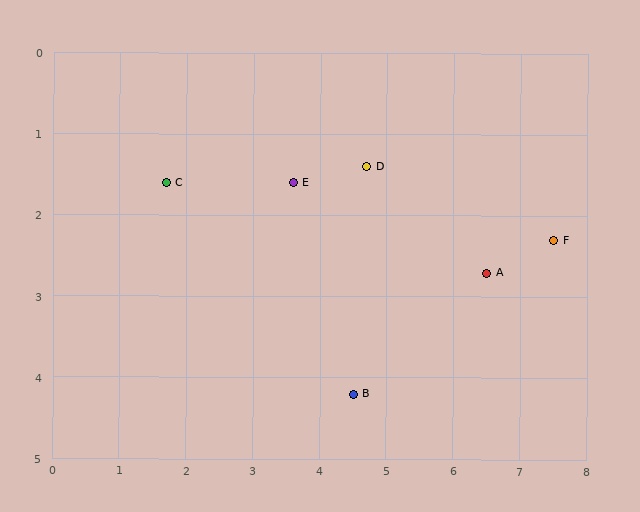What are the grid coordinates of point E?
Point E is at approximately (3.6, 1.6).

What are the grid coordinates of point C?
Point C is at approximately (1.7, 1.6).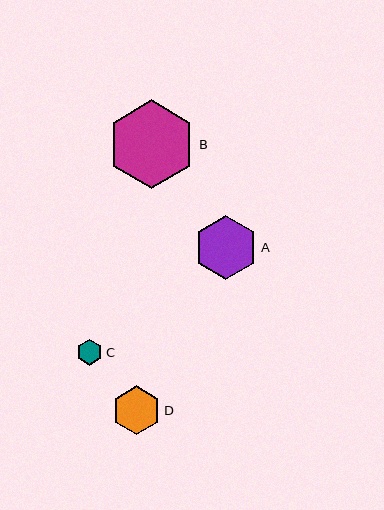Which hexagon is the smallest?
Hexagon C is the smallest with a size of approximately 26 pixels.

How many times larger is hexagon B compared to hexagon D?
Hexagon B is approximately 1.8 times the size of hexagon D.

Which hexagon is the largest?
Hexagon B is the largest with a size of approximately 89 pixels.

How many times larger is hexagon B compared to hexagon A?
Hexagon B is approximately 1.4 times the size of hexagon A.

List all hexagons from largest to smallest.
From largest to smallest: B, A, D, C.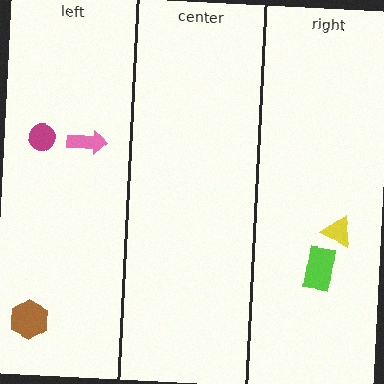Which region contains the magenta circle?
The left region.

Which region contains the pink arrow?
The left region.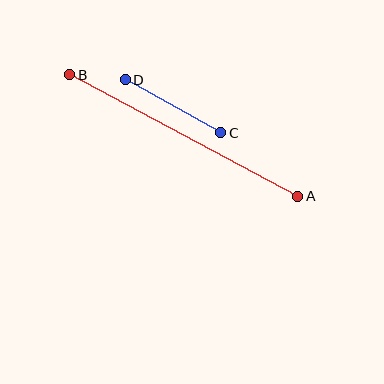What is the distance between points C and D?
The distance is approximately 110 pixels.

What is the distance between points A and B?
The distance is approximately 258 pixels.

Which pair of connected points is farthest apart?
Points A and B are farthest apart.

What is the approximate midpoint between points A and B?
The midpoint is at approximately (184, 136) pixels.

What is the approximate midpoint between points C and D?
The midpoint is at approximately (173, 106) pixels.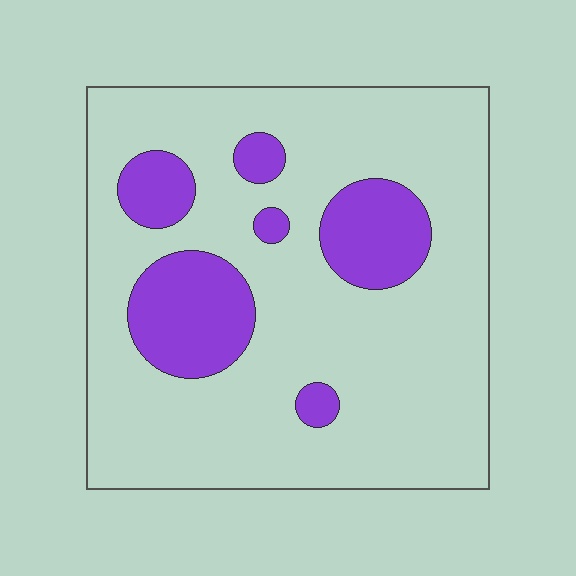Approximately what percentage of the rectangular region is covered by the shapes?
Approximately 20%.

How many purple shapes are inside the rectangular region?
6.